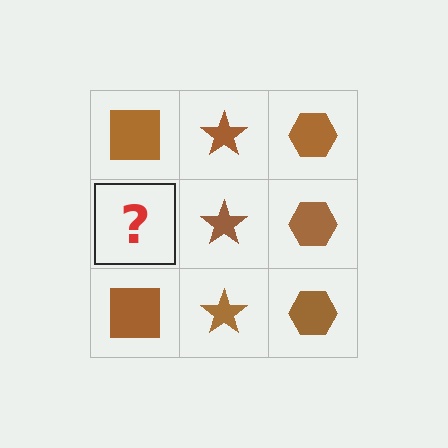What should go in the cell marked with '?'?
The missing cell should contain a brown square.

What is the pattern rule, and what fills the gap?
The rule is that each column has a consistent shape. The gap should be filled with a brown square.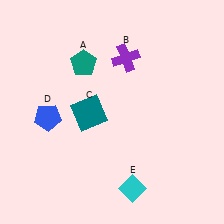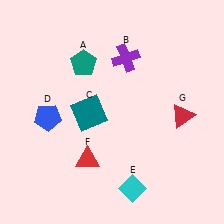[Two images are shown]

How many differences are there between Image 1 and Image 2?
There are 2 differences between the two images.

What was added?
A red triangle (F), a red triangle (G) were added in Image 2.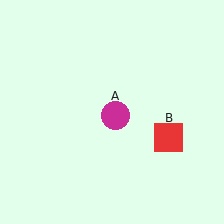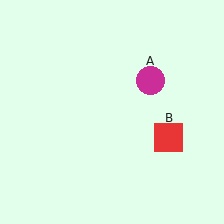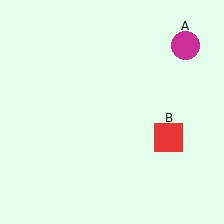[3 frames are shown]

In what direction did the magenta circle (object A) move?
The magenta circle (object A) moved up and to the right.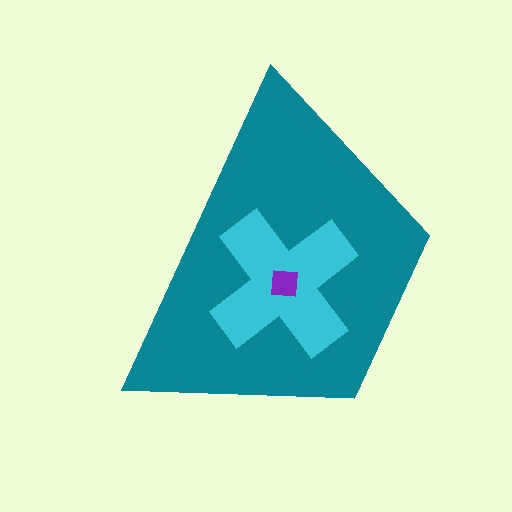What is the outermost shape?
The teal trapezoid.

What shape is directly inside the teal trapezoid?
The cyan cross.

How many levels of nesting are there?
3.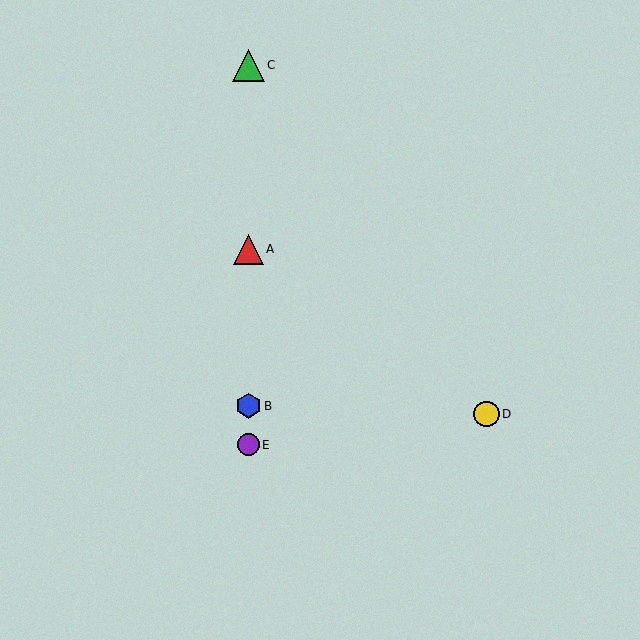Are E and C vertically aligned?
Yes, both are at x≈249.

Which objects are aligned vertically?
Objects A, B, C, E are aligned vertically.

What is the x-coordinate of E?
Object E is at x≈249.